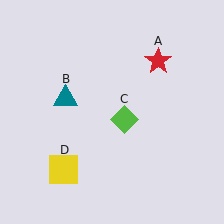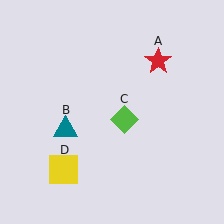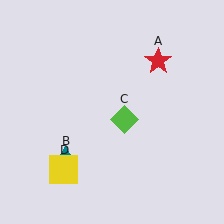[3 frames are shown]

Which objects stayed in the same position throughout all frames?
Red star (object A) and lime diamond (object C) and yellow square (object D) remained stationary.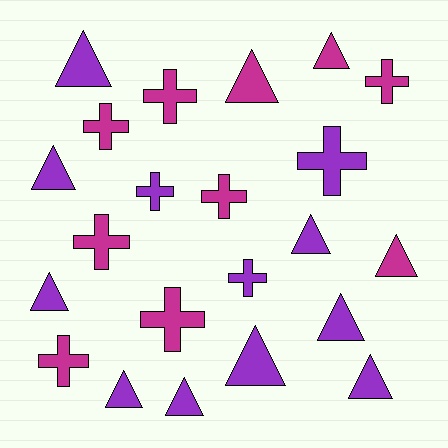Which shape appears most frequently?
Triangle, with 12 objects.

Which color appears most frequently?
Purple, with 12 objects.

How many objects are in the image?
There are 22 objects.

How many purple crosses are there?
There are 3 purple crosses.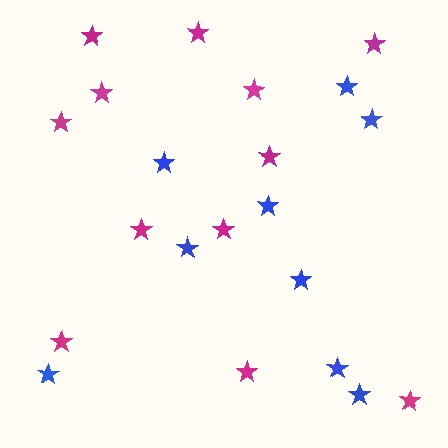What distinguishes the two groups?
There are 2 groups: one group of magenta stars (12) and one group of blue stars (9).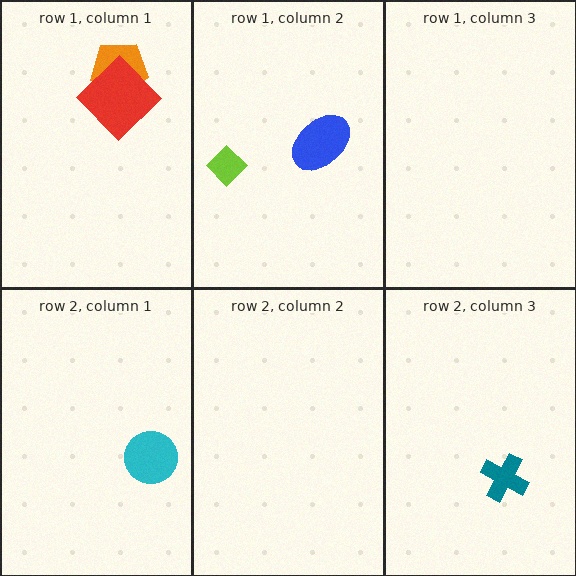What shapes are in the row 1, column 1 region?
The orange pentagon, the red diamond.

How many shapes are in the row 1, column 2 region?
2.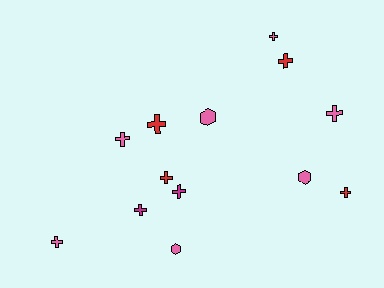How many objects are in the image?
There are 13 objects.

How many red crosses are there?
There are 4 red crosses.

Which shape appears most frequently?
Cross, with 10 objects.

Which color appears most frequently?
Pink, with 7 objects.